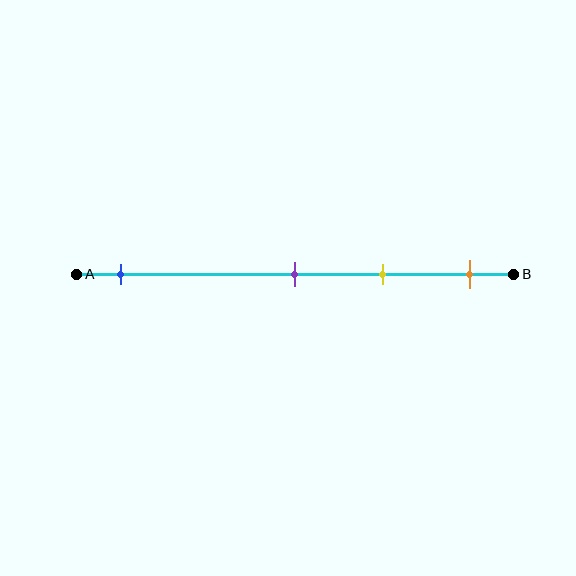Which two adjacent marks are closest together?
The purple and yellow marks are the closest adjacent pair.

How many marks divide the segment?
There are 4 marks dividing the segment.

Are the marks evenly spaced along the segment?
No, the marks are not evenly spaced.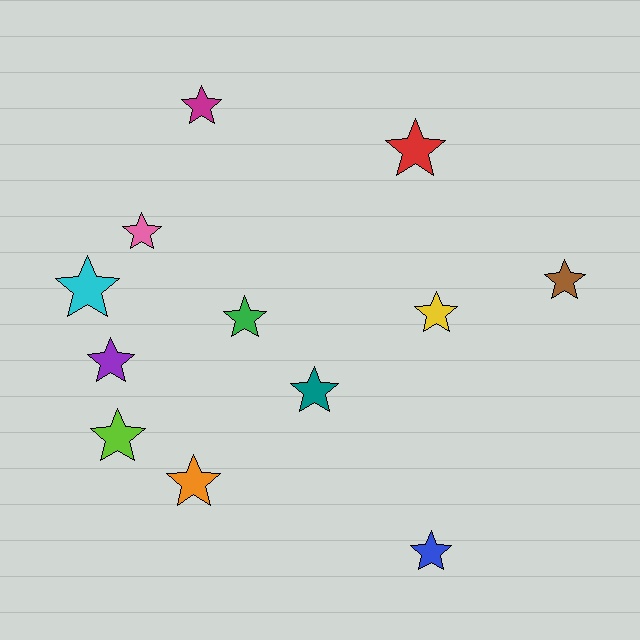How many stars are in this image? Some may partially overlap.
There are 12 stars.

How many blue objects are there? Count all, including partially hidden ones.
There is 1 blue object.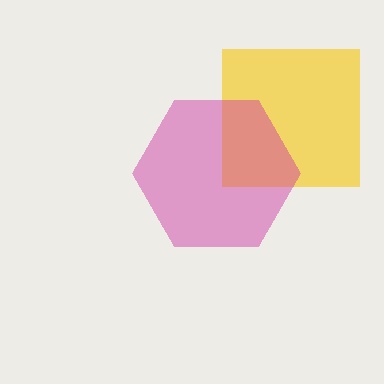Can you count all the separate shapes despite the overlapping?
Yes, there are 2 separate shapes.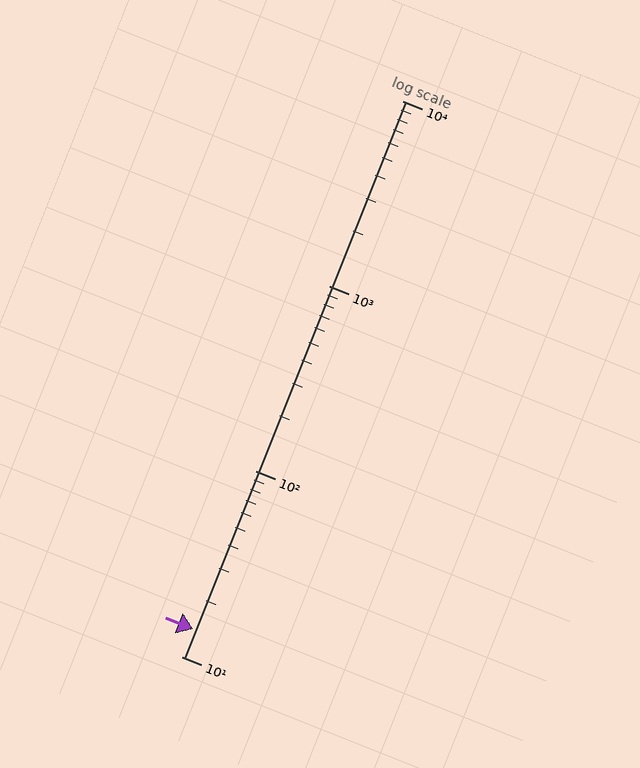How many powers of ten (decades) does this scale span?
The scale spans 3 decades, from 10 to 10000.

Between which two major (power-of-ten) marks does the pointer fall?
The pointer is between 10 and 100.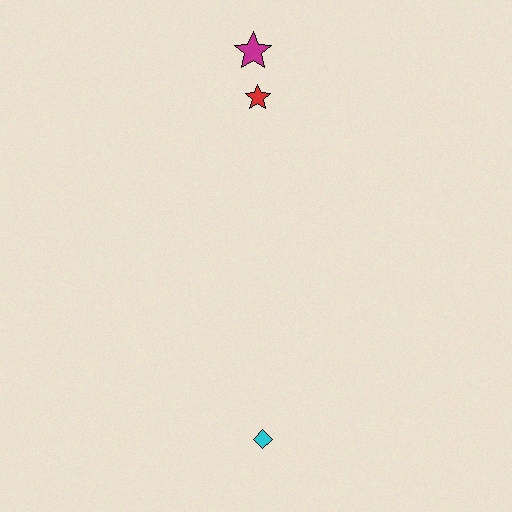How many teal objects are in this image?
There are no teal objects.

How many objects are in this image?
There are 3 objects.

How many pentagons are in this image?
There are no pentagons.